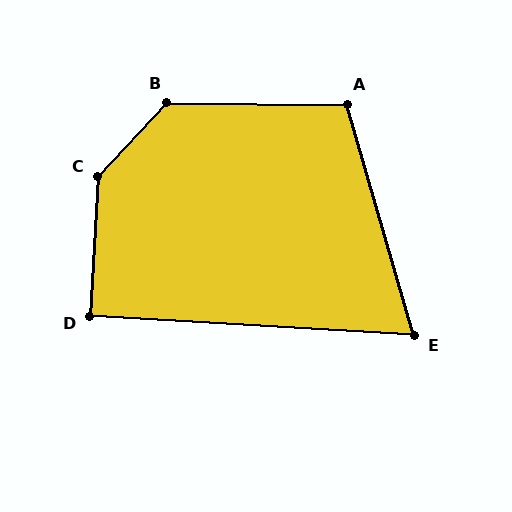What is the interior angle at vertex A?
Approximately 106 degrees (obtuse).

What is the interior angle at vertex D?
Approximately 90 degrees (approximately right).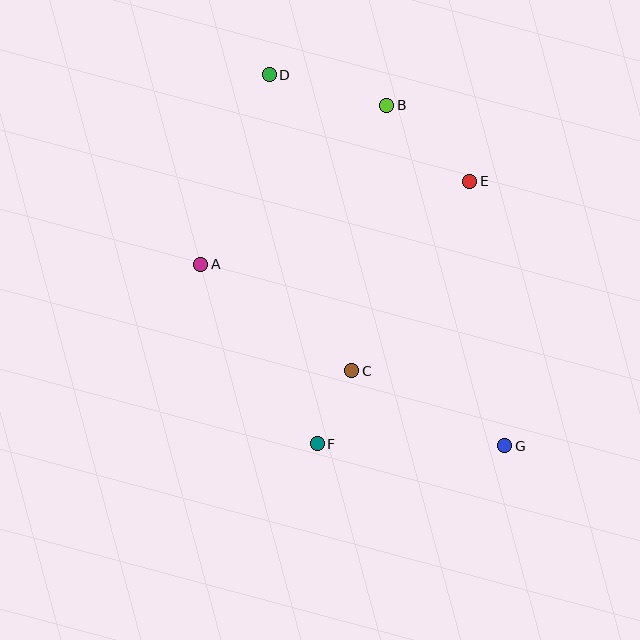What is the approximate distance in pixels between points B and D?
The distance between B and D is approximately 121 pixels.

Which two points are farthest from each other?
Points D and G are farthest from each other.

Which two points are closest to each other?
Points C and F are closest to each other.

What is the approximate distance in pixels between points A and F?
The distance between A and F is approximately 214 pixels.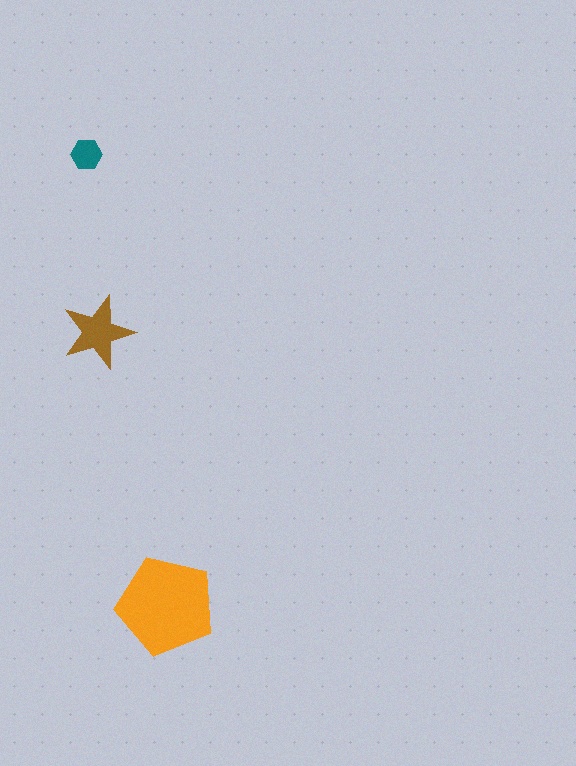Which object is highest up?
The teal hexagon is topmost.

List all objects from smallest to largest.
The teal hexagon, the brown star, the orange pentagon.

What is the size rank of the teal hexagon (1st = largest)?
3rd.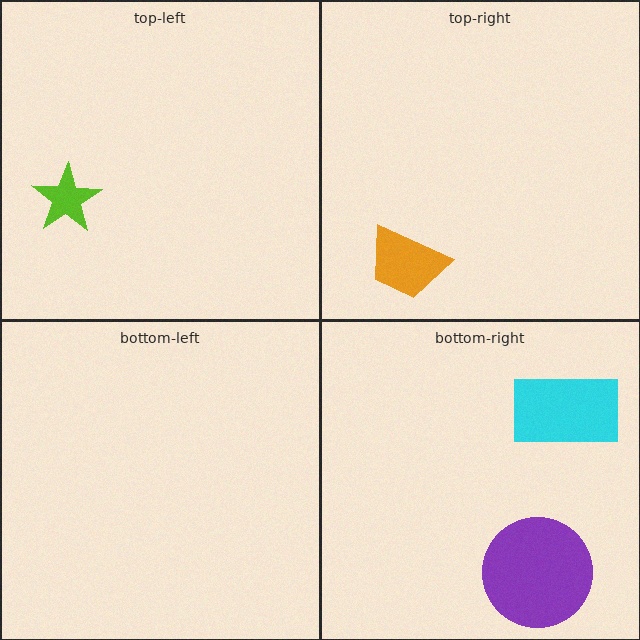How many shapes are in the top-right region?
1.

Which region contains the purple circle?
The bottom-right region.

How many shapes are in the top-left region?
1.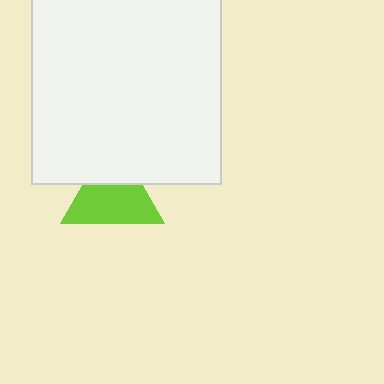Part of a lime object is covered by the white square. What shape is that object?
It is a triangle.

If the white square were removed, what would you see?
You would see the complete lime triangle.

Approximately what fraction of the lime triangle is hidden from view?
Roughly 34% of the lime triangle is hidden behind the white square.